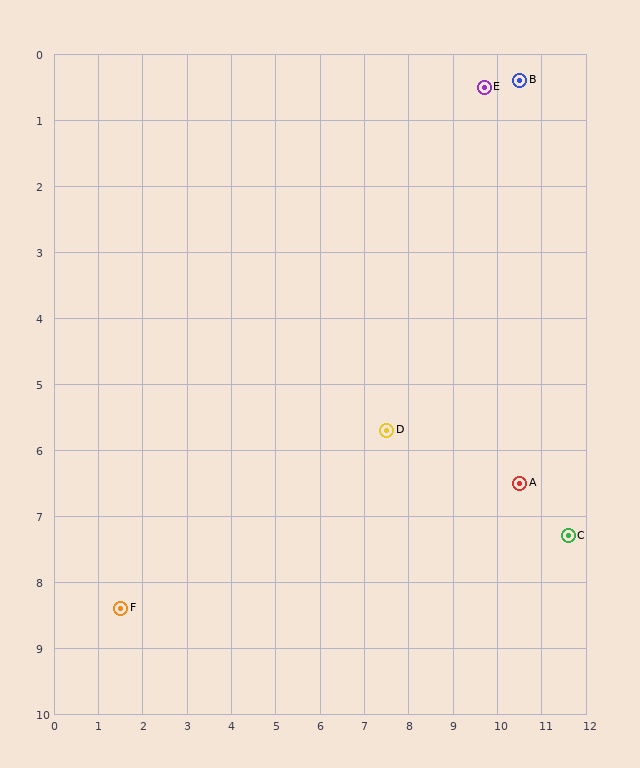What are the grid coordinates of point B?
Point B is at approximately (10.5, 0.4).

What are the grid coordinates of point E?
Point E is at approximately (9.7, 0.5).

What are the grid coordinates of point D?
Point D is at approximately (7.5, 5.7).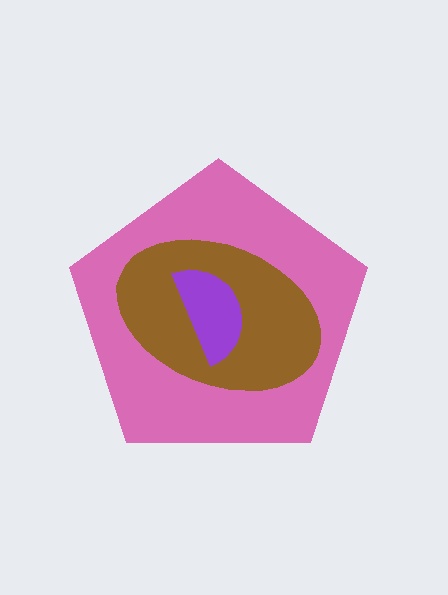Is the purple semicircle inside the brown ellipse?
Yes.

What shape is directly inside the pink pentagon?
The brown ellipse.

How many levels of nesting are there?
3.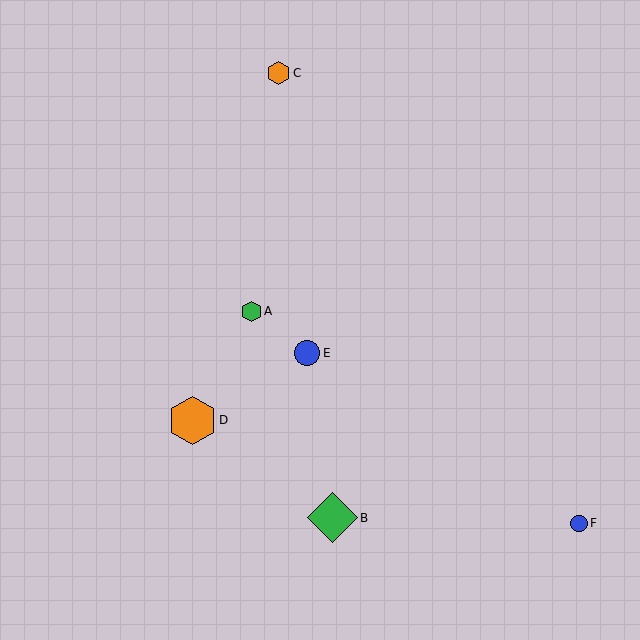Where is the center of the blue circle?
The center of the blue circle is at (579, 523).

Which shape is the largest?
The green diamond (labeled B) is the largest.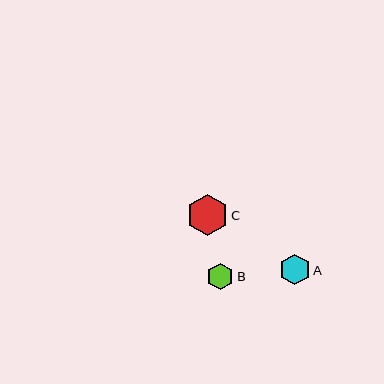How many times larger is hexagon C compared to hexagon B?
Hexagon C is approximately 1.6 times the size of hexagon B.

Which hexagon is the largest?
Hexagon C is the largest with a size of approximately 41 pixels.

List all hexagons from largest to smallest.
From largest to smallest: C, A, B.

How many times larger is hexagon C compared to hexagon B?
Hexagon C is approximately 1.6 times the size of hexagon B.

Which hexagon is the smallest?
Hexagon B is the smallest with a size of approximately 27 pixels.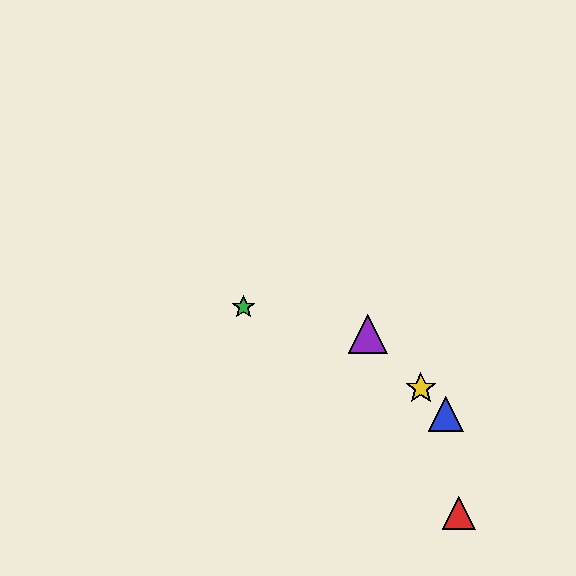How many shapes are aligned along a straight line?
3 shapes (the blue triangle, the yellow star, the purple triangle) are aligned along a straight line.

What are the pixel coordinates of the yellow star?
The yellow star is at (421, 389).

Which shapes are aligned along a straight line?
The blue triangle, the yellow star, the purple triangle are aligned along a straight line.